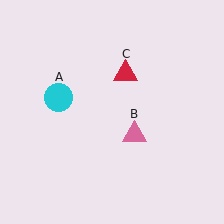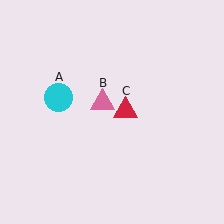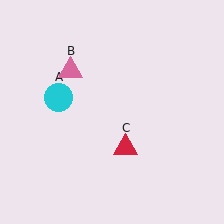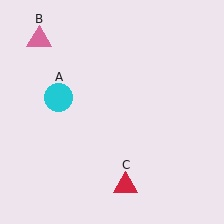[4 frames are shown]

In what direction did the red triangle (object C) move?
The red triangle (object C) moved down.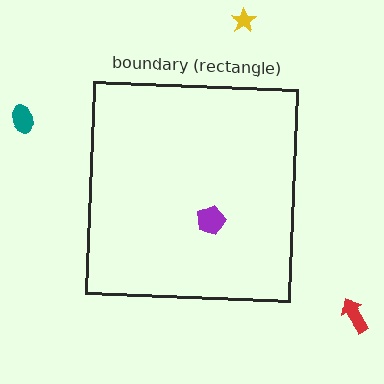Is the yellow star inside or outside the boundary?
Outside.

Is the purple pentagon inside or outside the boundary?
Inside.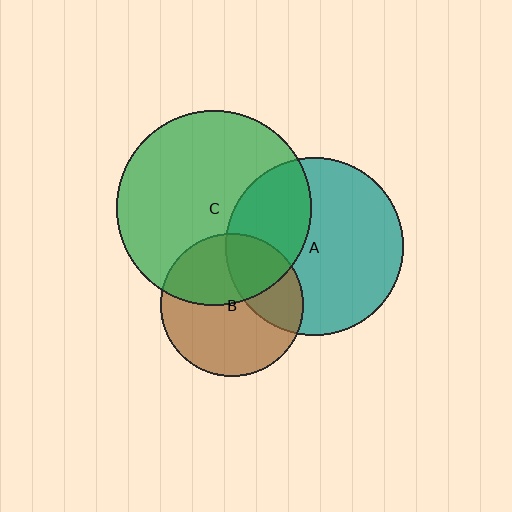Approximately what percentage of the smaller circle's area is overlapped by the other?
Approximately 40%.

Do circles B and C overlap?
Yes.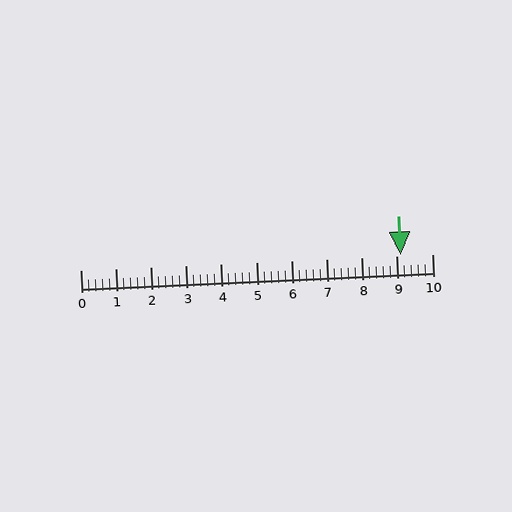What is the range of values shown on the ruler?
The ruler shows values from 0 to 10.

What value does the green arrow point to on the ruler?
The green arrow points to approximately 9.1.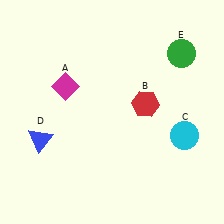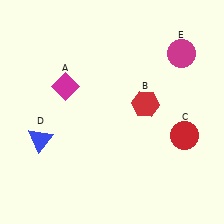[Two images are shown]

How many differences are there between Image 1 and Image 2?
There are 2 differences between the two images.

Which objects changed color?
C changed from cyan to red. E changed from green to magenta.